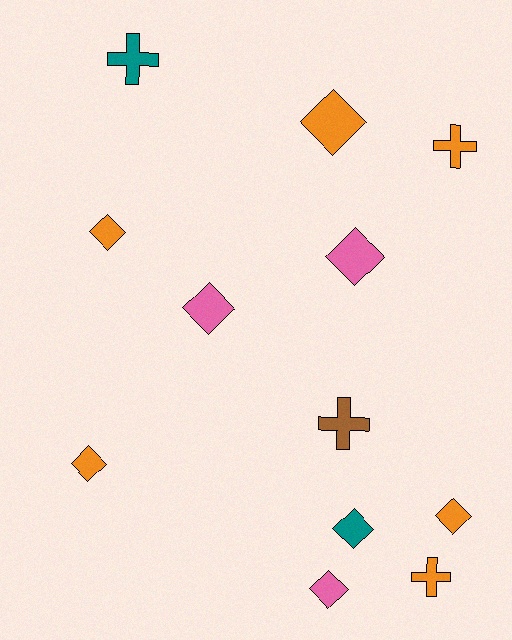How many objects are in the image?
There are 12 objects.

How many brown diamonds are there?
There are no brown diamonds.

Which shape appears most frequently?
Diamond, with 8 objects.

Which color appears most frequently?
Orange, with 6 objects.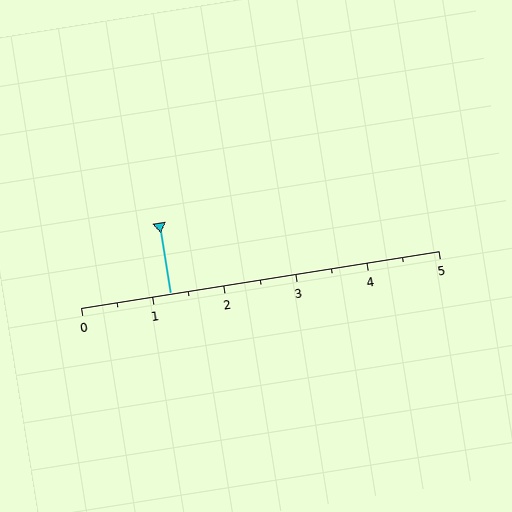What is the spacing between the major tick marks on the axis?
The major ticks are spaced 1 apart.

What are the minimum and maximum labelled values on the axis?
The axis runs from 0 to 5.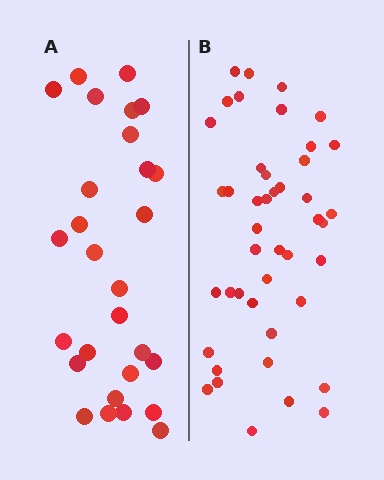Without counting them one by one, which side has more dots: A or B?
Region B (the right region) has more dots.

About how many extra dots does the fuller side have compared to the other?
Region B has approximately 15 more dots than region A.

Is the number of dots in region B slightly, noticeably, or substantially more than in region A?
Region B has substantially more. The ratio is roughly 1.6 to 1.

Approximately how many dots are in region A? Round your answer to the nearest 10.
About 30 dots. (The exact count is 28, which rounds to 30.)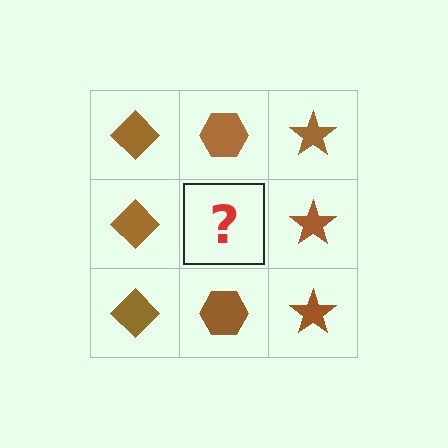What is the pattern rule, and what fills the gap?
The rule is that each column has a consistent shape. The gap should be filled with a brown hexagon.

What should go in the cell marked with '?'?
The missing cell should contain a brown hexagon.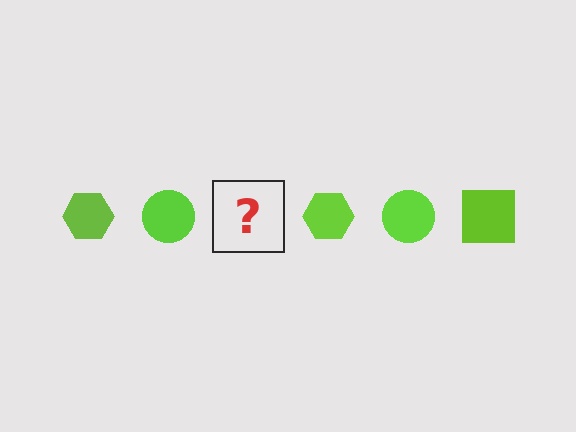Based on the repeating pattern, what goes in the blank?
The blank should be a lime square.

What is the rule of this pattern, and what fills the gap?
The rule is that the pattern cycles through hexagon, circle, square shapes in lime. The gap should be filled with a lime square.